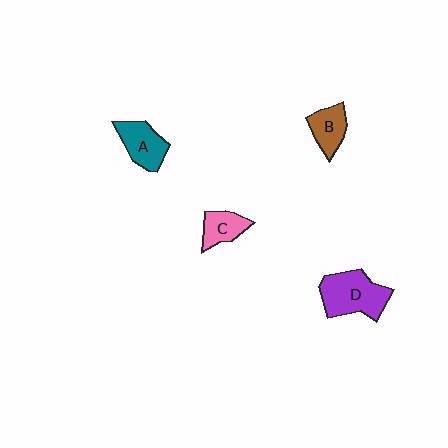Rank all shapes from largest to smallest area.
From largest to smallest: D (purple), A (teal), B (brown), C (pink).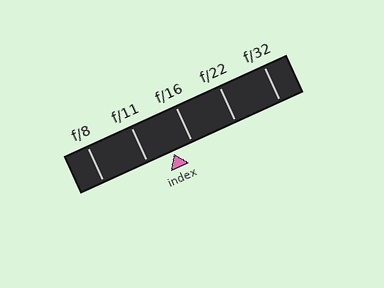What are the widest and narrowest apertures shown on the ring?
The widest aperture shown is f/8 and the narrowest is f/32.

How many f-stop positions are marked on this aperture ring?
There are 5 f-stop positions marked.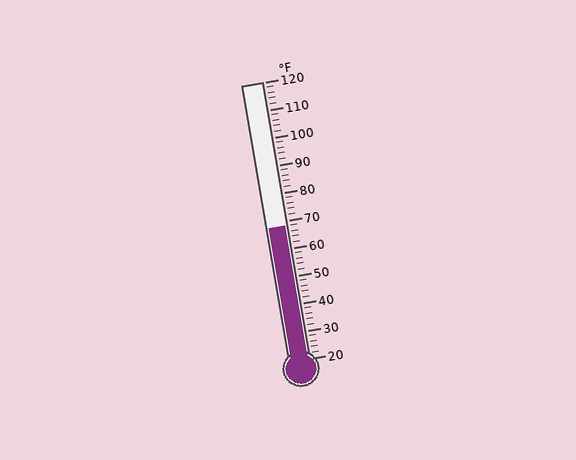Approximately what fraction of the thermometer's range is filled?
The thermometer is filled to approximately 50% of its range.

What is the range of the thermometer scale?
The thermometer scale ranges from 20°F to 120°F.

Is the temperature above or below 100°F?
The temperature is below 100°F.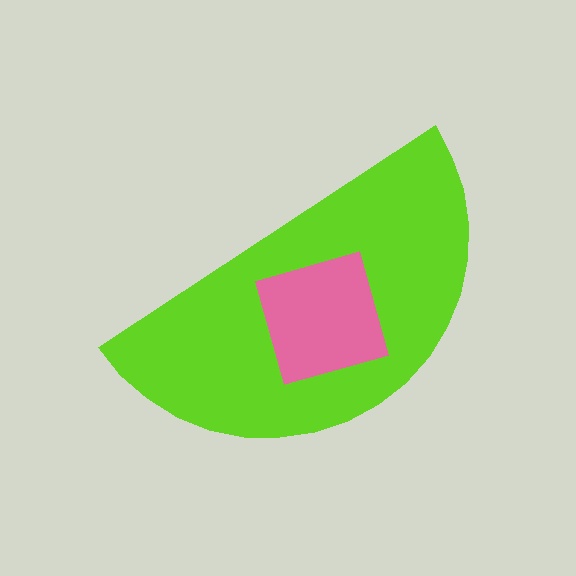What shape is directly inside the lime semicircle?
The pink diamond.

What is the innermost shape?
The pink diamond.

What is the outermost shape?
The lime semicircle.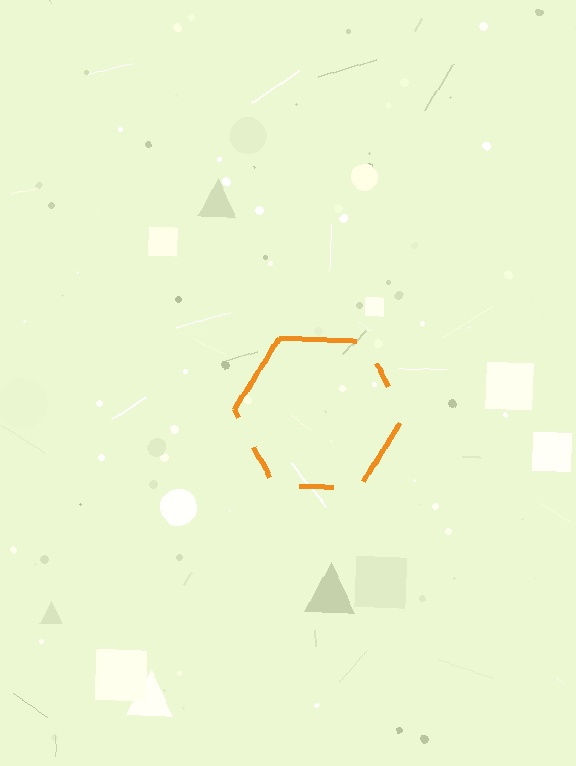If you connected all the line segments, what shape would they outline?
They would outline a hexagon.